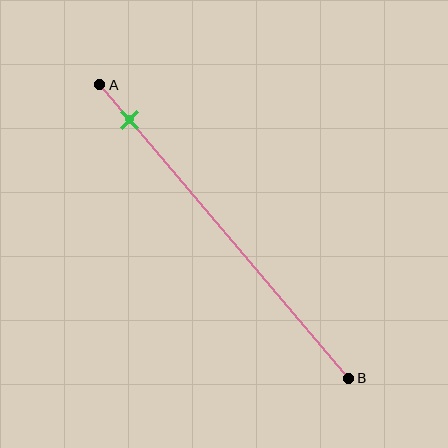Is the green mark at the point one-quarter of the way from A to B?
No, the mark is at about 10% from A, not at the 25% one-quarter point.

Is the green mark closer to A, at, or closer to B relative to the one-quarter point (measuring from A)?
The green mark is closer to point A than the one-quarter point of segment AB.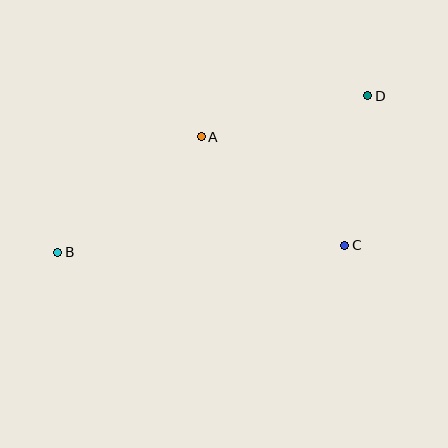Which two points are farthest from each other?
Points B and D are farthest from each other.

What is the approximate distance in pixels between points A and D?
The distance between A and D is approximately 171 pixels.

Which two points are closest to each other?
Points C and D are closest to each other.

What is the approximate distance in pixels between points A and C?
The distance between A and C is approximately 180 pixels.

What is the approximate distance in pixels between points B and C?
The distance between B and C is approximately 287 pixels.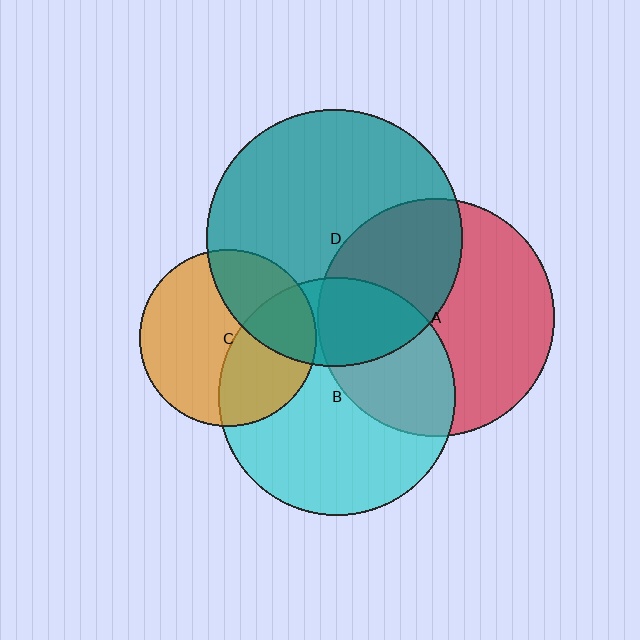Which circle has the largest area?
Circle D (teal).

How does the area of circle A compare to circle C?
Approximately 1.8 times.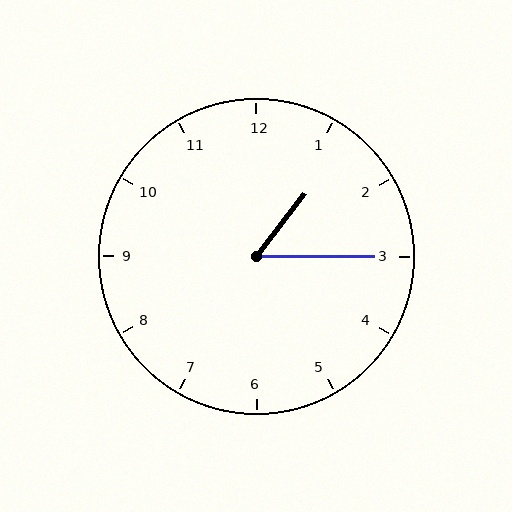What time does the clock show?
1:15.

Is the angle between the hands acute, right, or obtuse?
It is acute.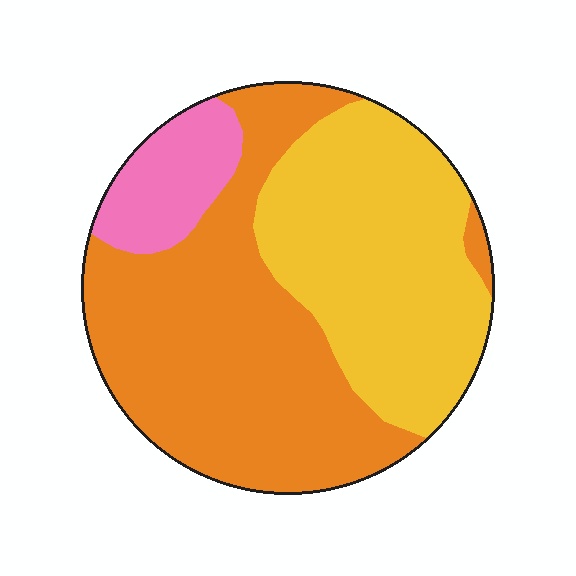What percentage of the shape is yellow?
Yellow covers 39% of the shape.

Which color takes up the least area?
Pink, at roughly 10%.